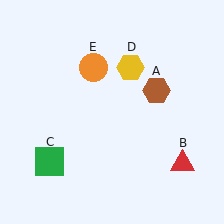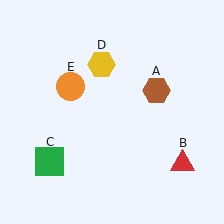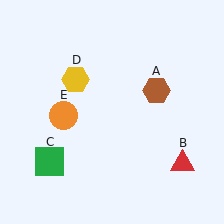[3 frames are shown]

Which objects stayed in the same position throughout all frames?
Brown hexagon (object A) and red triangle (object B) and green square (object C) remained stationary.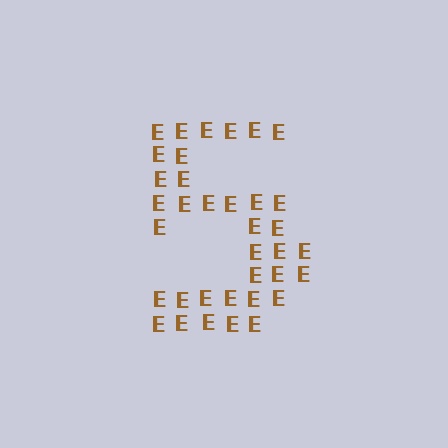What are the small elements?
The small elements are letter E's.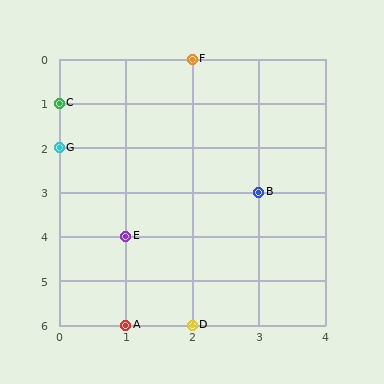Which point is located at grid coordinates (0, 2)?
Point G is at (0, 2).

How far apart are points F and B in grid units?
Points F and B are 1 column and 3 rows apart (about 3.2 grid units diagonally).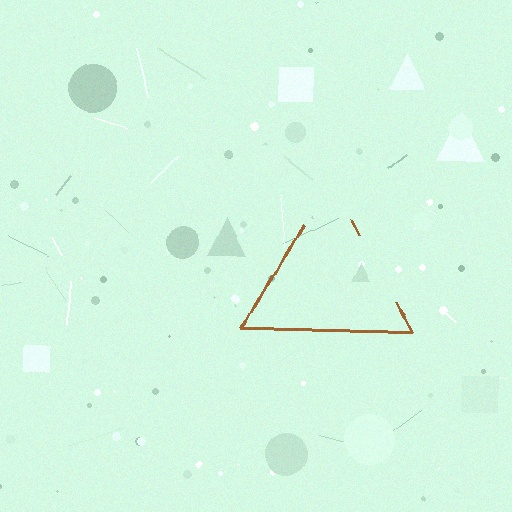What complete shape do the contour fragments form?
The contour fragments form a triangle.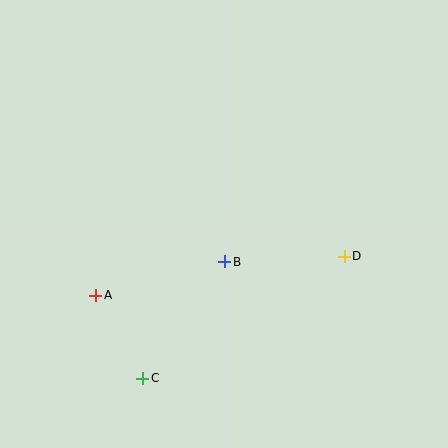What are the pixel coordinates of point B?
Point B is at (225, 262).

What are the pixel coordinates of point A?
Point A is at (96, 295).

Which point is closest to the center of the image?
Point B at (225, 262) is closest to the center.